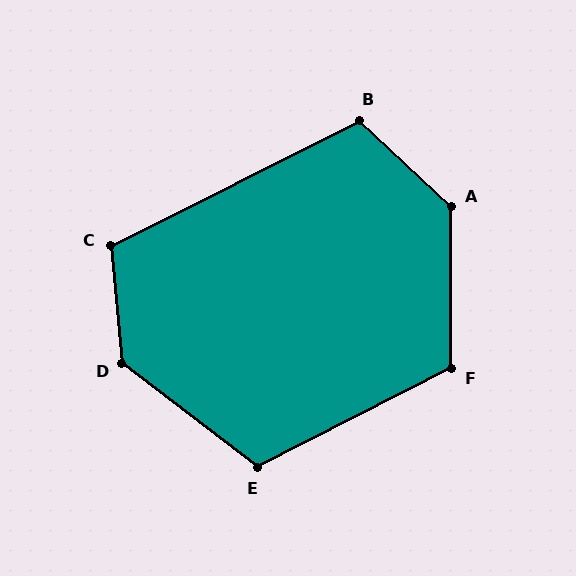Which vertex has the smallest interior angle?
B, at approximately 110 degrees.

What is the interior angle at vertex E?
Approximately 115 degrees (obtuse).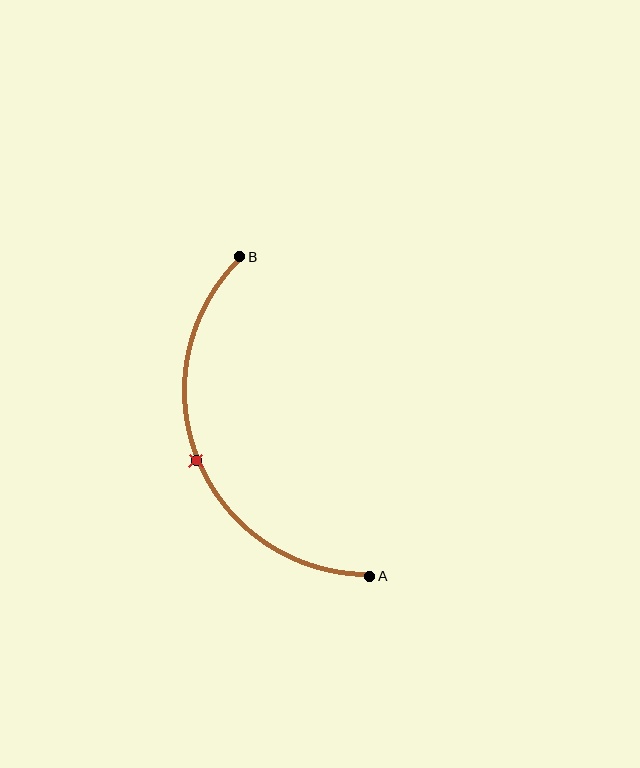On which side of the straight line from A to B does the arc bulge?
The arc bulges to the left of the straight line connecting A and B.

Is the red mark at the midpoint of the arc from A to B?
Yes. The red mark lies on the arc at equal arc-length from both A and B — it is the arc midpoint.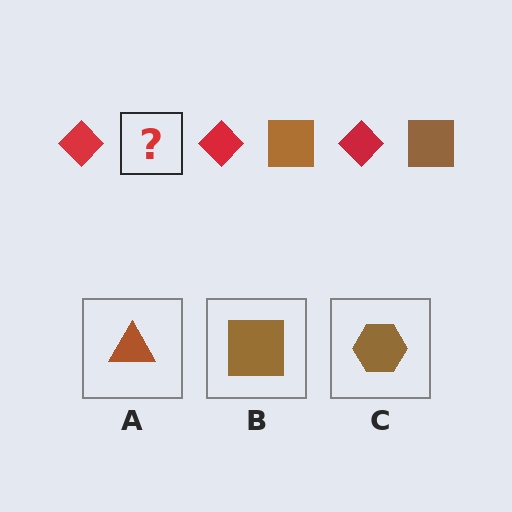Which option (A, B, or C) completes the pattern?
B.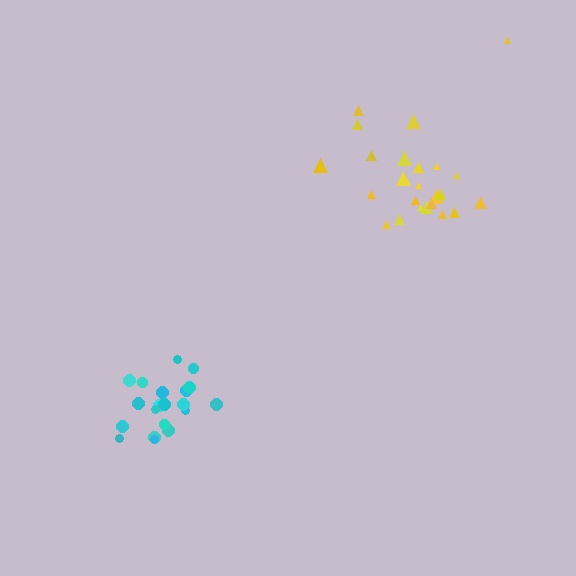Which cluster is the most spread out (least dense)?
Yellow.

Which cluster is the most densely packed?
Cyan.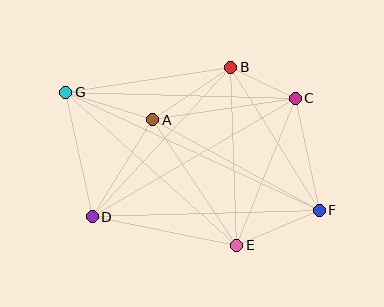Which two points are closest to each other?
Points B and C are closest to each other.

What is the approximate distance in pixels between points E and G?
The distance between E and G is approximately 229 pixels.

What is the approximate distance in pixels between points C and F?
The distance between C and F is approximately 114 pixels.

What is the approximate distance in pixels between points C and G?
The distance between C and G is approximately 230 pixels.